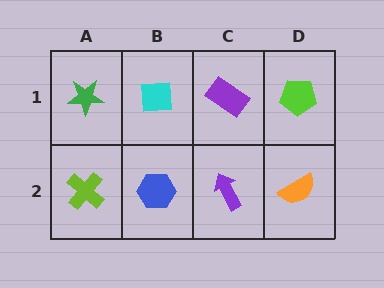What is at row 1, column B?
A cyan square.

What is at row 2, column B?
A blue hexagon.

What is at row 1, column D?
A lime pentagon.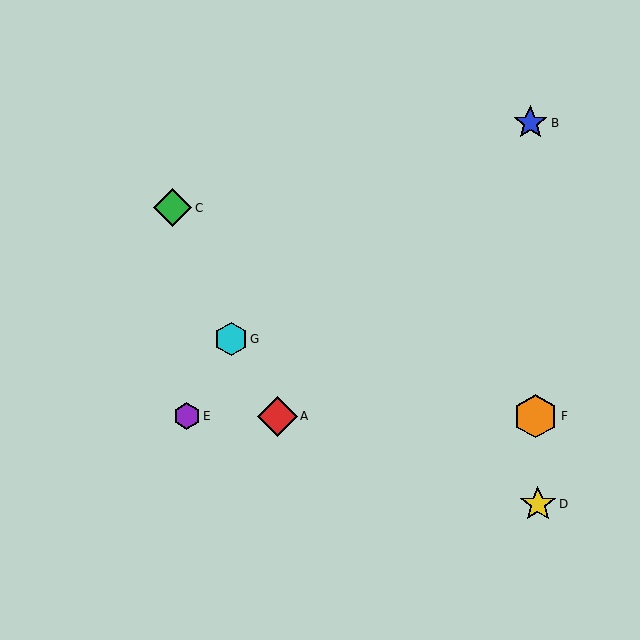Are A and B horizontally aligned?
No, A is at y≈416 and B is at y≈123.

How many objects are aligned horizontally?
3 objects (A, E, F) are aligned horizontally.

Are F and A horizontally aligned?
Yes, both are at y≈416.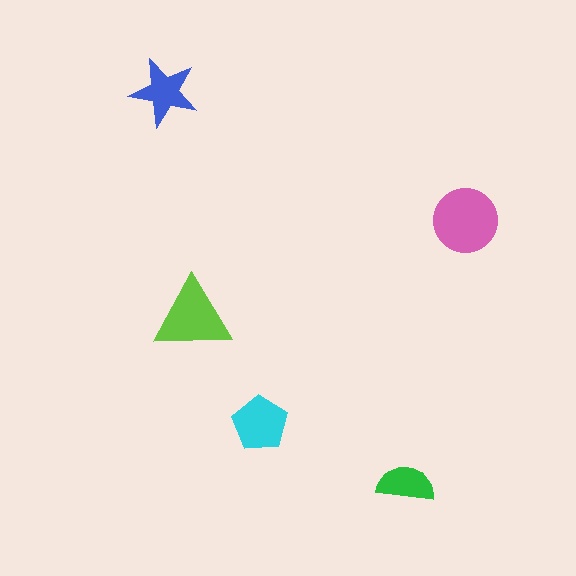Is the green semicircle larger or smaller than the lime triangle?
Smaller.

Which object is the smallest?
The green semicircle.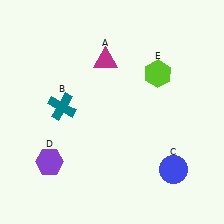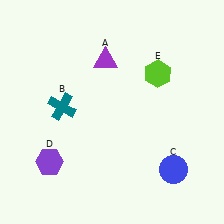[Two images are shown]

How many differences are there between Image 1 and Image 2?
There is 1 difference between the two images.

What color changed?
The triangle (A) changed from magenta in Image 1 to purple in Image 2.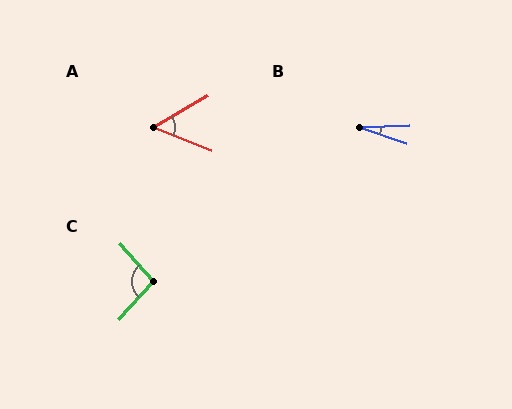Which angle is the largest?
C, at approximately 97 degrees.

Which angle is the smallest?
B, at approximately 21 degrees.